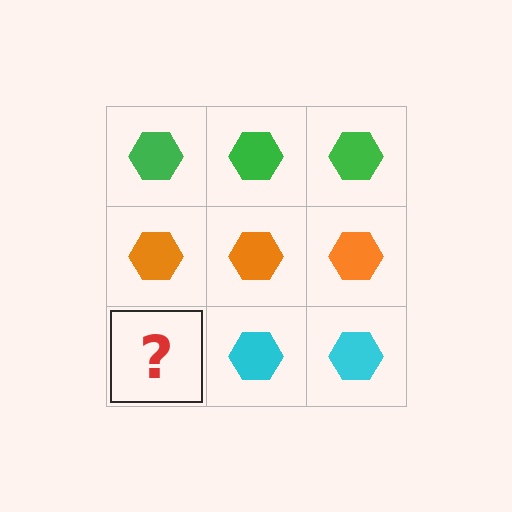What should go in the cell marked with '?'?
The missing cell should contain a cyan hexagon.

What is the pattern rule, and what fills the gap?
The rule is that each row has a consistent color. The gap should be filled with a cyan hexagon.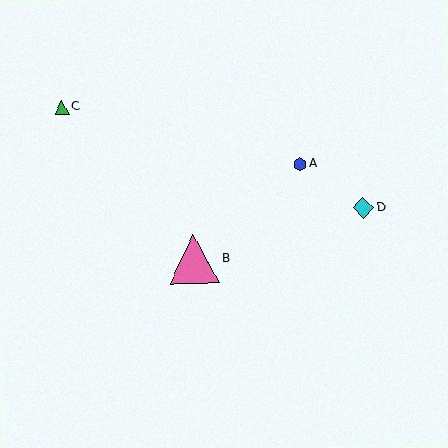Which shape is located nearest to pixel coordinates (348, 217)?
The cyan diamond (labeled D) at (363, 208) is nearest to that location.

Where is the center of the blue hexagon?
The center of the blue hexagon is at (300, 164).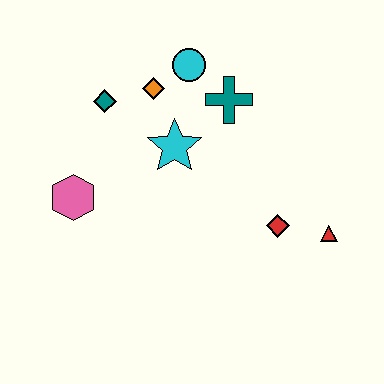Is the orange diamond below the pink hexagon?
No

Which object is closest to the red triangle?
The red diamond is closest to the red triangle.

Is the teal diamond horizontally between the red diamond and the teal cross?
No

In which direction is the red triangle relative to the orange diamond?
The red triangle is to the right of the orange diamond.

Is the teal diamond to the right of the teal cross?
No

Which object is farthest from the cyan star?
The red triangle is farthest from the cyan star.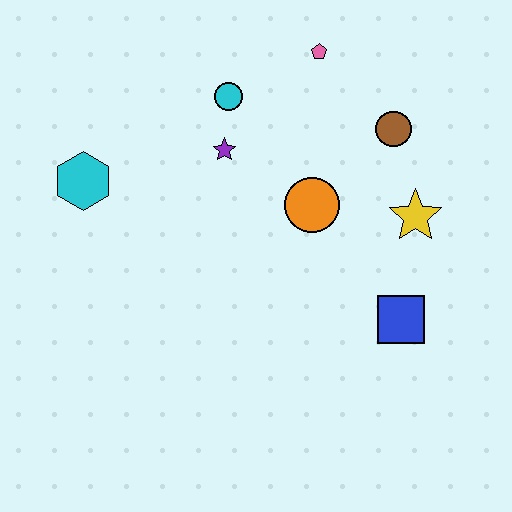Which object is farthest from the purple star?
The blue square is farthest from the purple star.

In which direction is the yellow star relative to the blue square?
The yellow star is above the blue square.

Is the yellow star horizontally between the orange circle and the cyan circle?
No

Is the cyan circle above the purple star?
Yes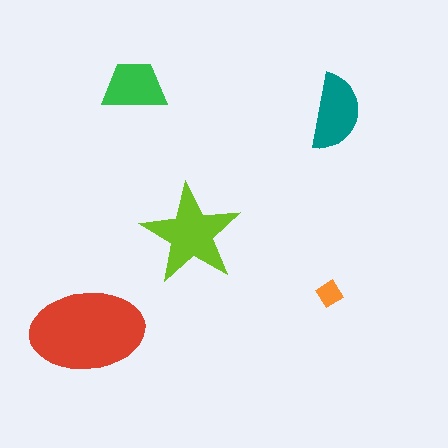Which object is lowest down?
The red ellipse is bottommost.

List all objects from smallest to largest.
The orange diamond, the green trapezoid, the teal semicircle, the lime star, the red ellipse.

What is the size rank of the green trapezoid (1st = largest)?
4th.